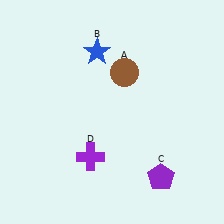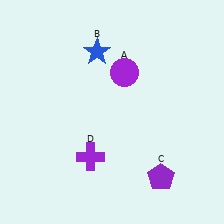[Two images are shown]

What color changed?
The circle (A) changed from brown in Image 1 to purple in Image 2.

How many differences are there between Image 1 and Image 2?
There is 1 difference between the two images.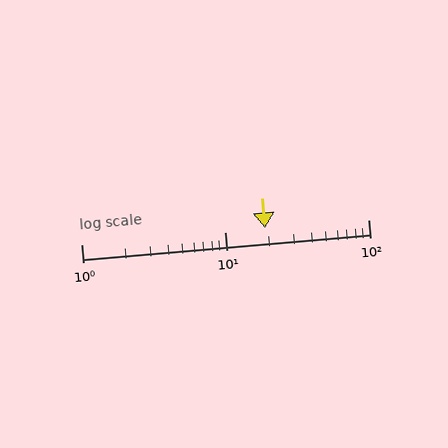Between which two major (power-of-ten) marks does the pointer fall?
The pointer is between 10 and 100.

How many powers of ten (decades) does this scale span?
The scale spans 2 decades, from 1 to 100.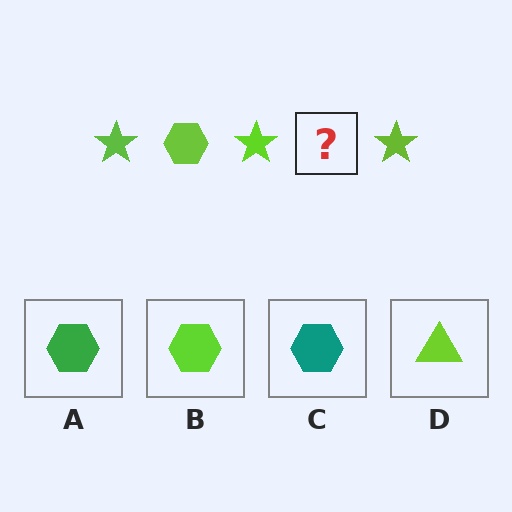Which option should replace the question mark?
Option B.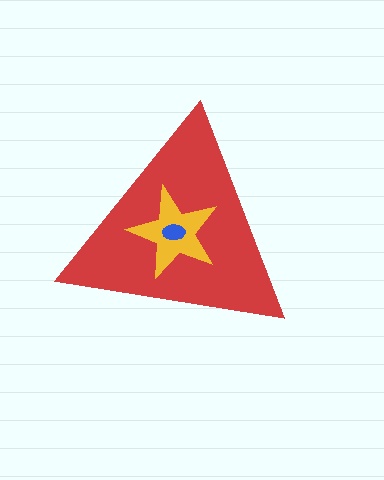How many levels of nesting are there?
3.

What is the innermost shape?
The blue ellipse.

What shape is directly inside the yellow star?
The blue ellipse.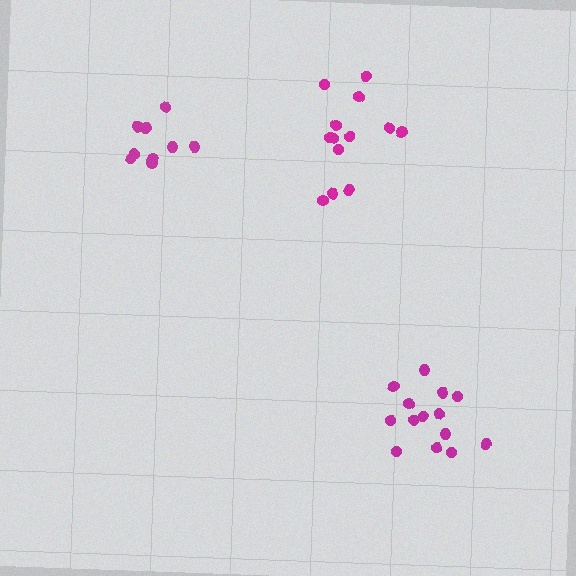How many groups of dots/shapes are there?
There are 3 groups.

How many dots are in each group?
Group 1: 14 dots, Group 2: 13 dots, Group 3: 9 dots (36 total).